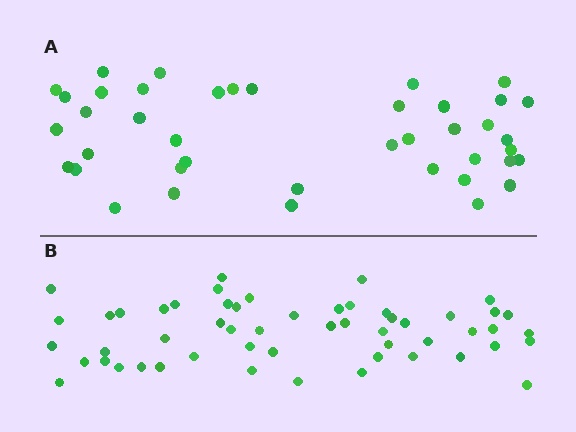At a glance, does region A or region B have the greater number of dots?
Region B (the bottom region) has more dots.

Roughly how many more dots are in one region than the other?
Region B has approximately 15 more dots than region A.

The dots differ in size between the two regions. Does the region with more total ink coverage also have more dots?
No. Region A has more total ink coverage because its dots are larger, but region B actually contains more individual dots. Total area can be misleading — the number of items is what matters here.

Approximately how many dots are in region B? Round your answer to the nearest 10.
About 50 dots. (The exact count is 54, which rounds to 50.)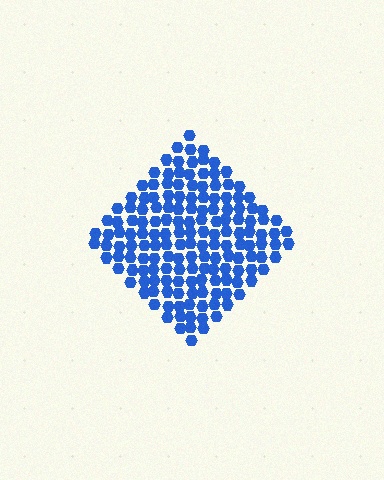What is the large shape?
The large shape is a diamond.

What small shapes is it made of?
It is made of small hexagons.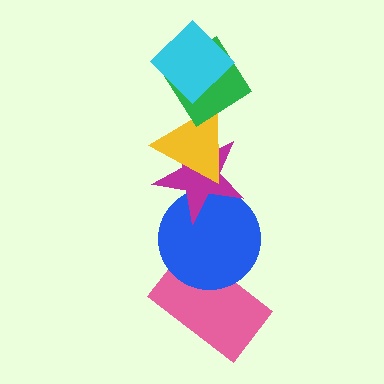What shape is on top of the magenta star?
The yellow triangle is on top of the magenta star.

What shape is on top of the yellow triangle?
The green diamond is on top of the yellow triangle.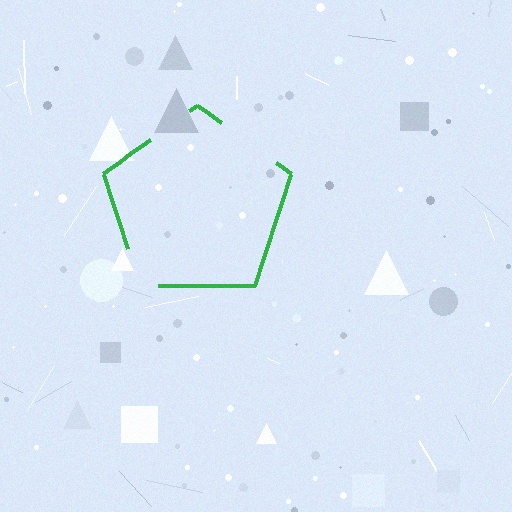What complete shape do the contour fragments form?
The contour fragments form a pentagon.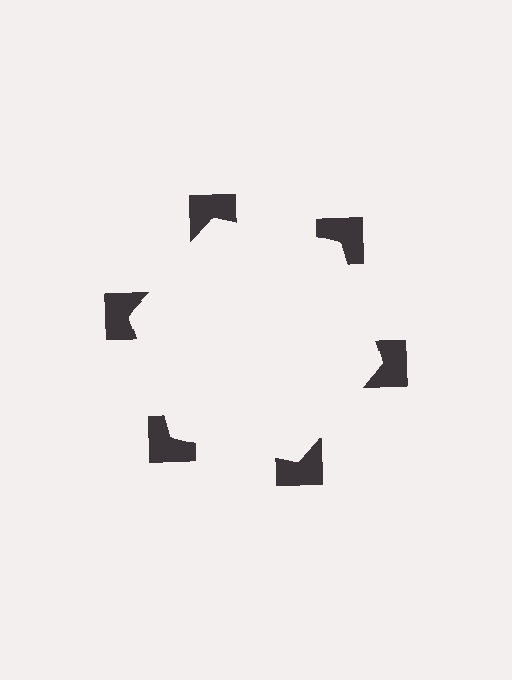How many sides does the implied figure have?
6 sides.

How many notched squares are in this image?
There are 6 — one at each vertex of the illusory hexagon.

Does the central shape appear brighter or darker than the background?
It typically appears slightly brighter than the background, even though no actual brightness change is drawn.